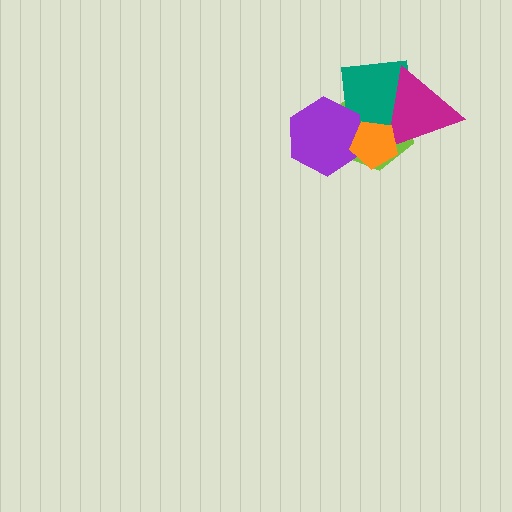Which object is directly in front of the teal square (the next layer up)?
The magenta triangle is directly in front of the teal square.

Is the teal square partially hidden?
Yes, it is partially covered by another shape.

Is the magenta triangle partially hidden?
Yes, it is partially covered by another shape.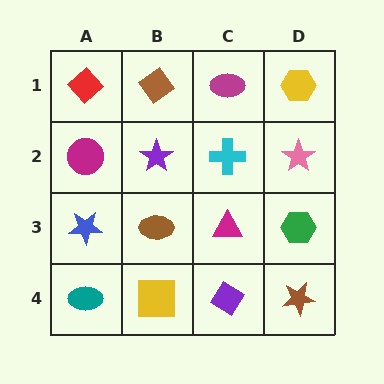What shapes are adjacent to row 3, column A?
A magenta circle (row 2, column A), a teal ellipse (row 4, column A), a brown ellipse (row 3, column B).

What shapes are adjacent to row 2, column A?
A red diamond (row 1, column A), a blue star (row 3, column A), a purple star (row 2, column B).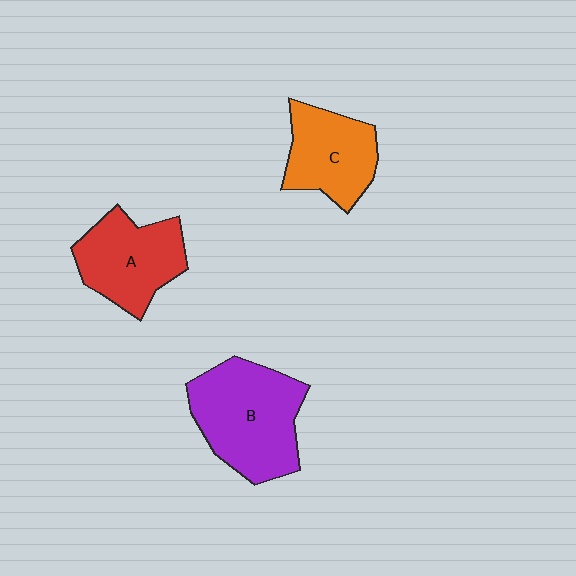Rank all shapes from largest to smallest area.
From largest to smallest: B (purple), A (red), C (orange).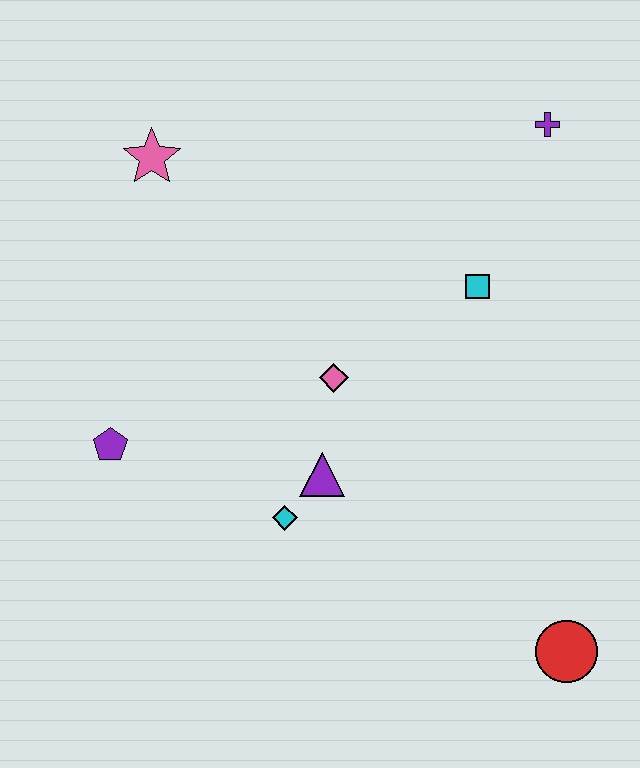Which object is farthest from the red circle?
The pink star is farthest from the red circle.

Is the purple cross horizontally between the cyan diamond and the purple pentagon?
No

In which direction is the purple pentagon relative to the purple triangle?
The purple pentagon is to the left of the purple triangle.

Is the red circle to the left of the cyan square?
No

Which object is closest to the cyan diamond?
The purple triangle is closest to the cyan diamond.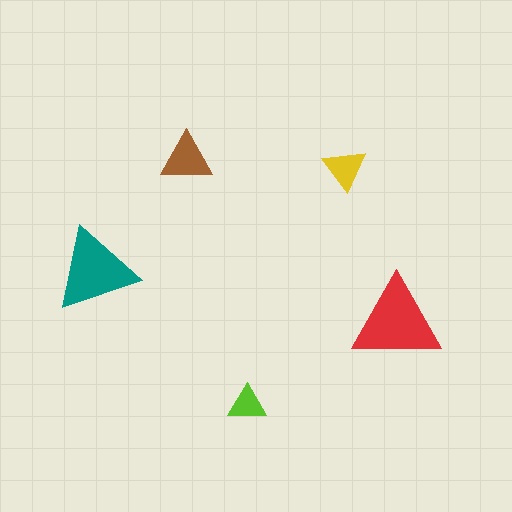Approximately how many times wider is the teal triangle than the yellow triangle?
About 2 times wider.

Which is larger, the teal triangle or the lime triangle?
The teal one.